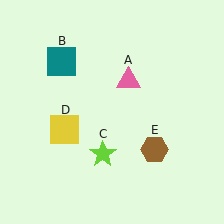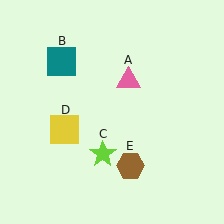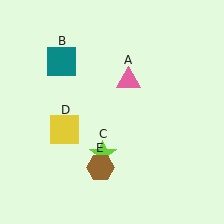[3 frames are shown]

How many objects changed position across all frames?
1 object changed position: brown hexagon (object E).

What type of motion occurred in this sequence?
The brown hexagon (object E) rotated clockwise around the center of the scene.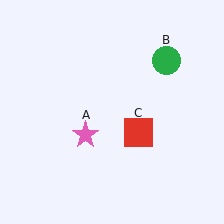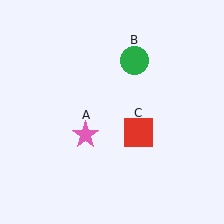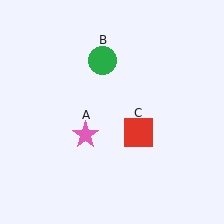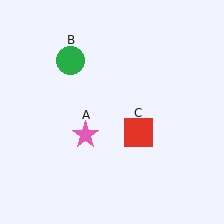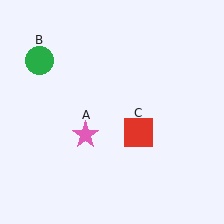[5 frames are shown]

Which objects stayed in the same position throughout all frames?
Pink star (object A) and red square (object C) remained stationary.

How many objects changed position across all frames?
1 object changed position: green circle (object B).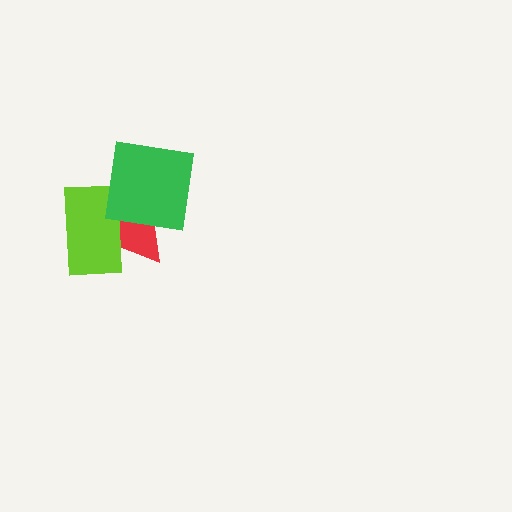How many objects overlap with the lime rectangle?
2 objects overlap with the lime rectangle.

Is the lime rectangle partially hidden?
Yes, it is partially covered by another shape.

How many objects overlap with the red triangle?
2 objects overlap with the red triangle.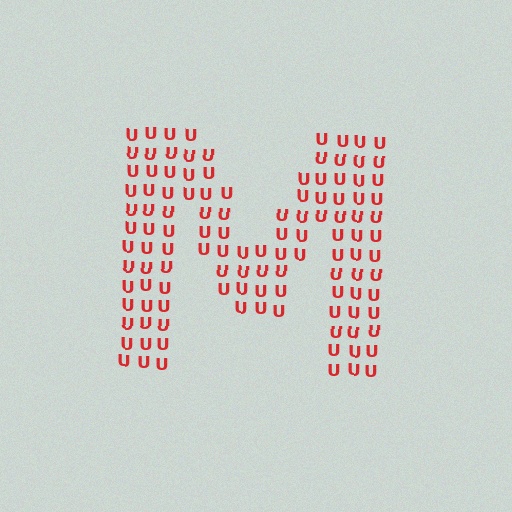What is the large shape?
The large shape is the letter M.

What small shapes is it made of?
It is made of small letter U's.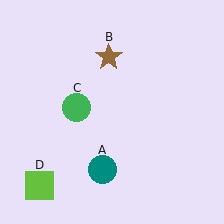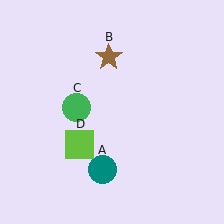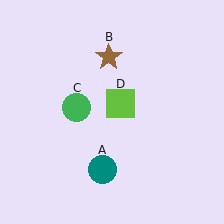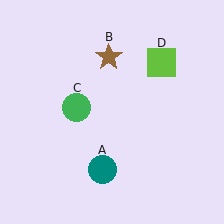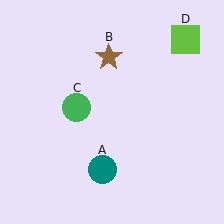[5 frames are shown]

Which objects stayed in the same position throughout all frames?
Teal circle (object A) and brown star (object B) and green circle (object C) remained stationary.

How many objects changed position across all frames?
1 object changed position: lime square (object D).